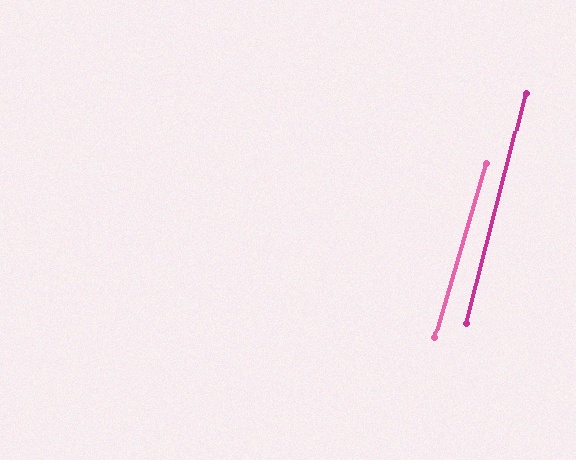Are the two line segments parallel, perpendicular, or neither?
Parallel — their directions differ by only 1.7°.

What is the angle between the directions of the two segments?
Approximately 2 degrees.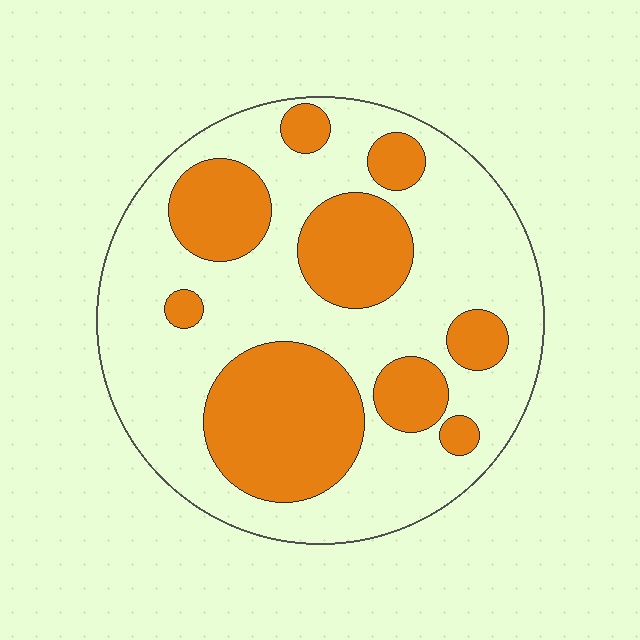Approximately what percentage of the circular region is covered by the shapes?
Approximately 35%.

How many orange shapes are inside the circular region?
9.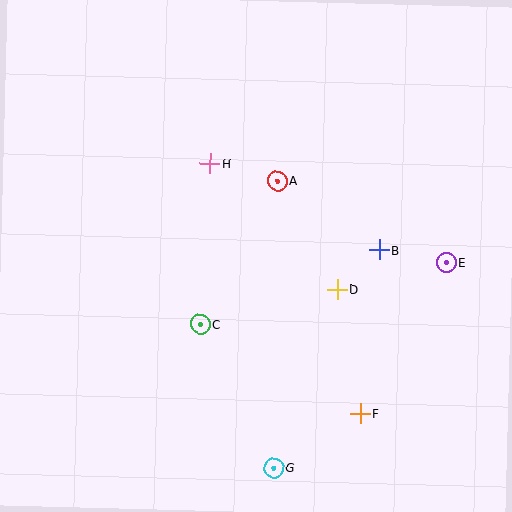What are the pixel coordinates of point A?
Point A is at (277, 181).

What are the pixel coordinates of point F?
Point F is at (360, 414).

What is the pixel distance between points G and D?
The distance between G and D is 190 pixels.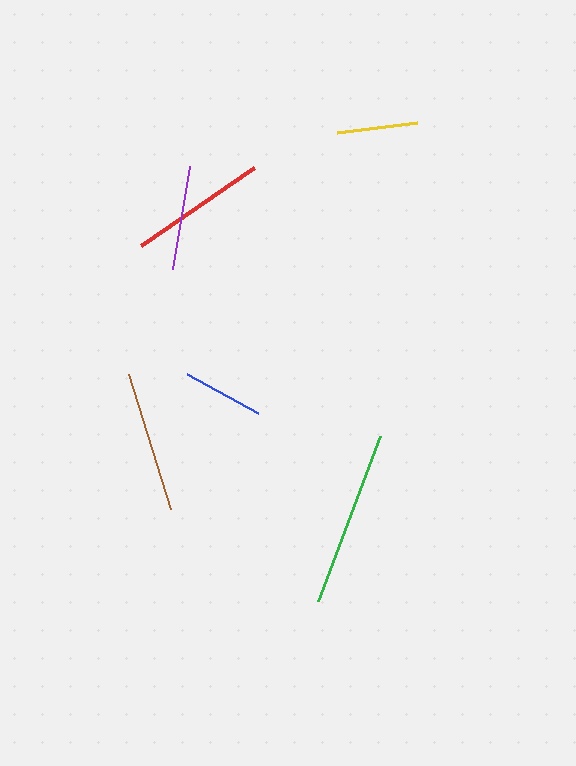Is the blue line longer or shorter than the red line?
The red line is longer than the blue line.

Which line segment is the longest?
The green line is the longest at approximately 177 pixels.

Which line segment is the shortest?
The yellow line is the shortest at approximately 81 pixels.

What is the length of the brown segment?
The brown segment is approximately 141 pixels long.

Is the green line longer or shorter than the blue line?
The green line is longer than the blue line.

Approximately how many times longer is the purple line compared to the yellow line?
The purple line is approximately 1.3 times the length of the yellow line.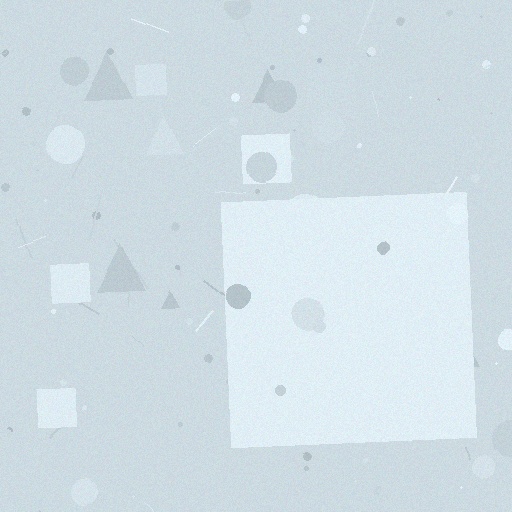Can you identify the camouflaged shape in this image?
The camouflaged shape is a square.